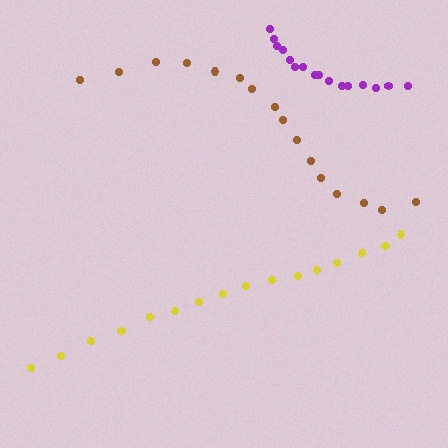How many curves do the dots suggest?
There are 3 distinct paths.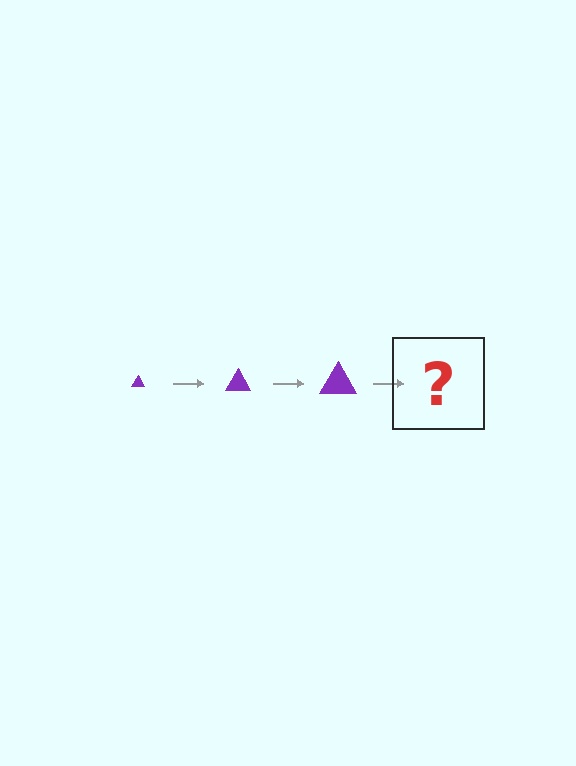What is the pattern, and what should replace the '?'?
The pattern is that the triangle gets progressively larger each step. The '?' should be a purple triangle, larger than the previous one.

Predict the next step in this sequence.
The next step is a purple triangle, larger than the previous one.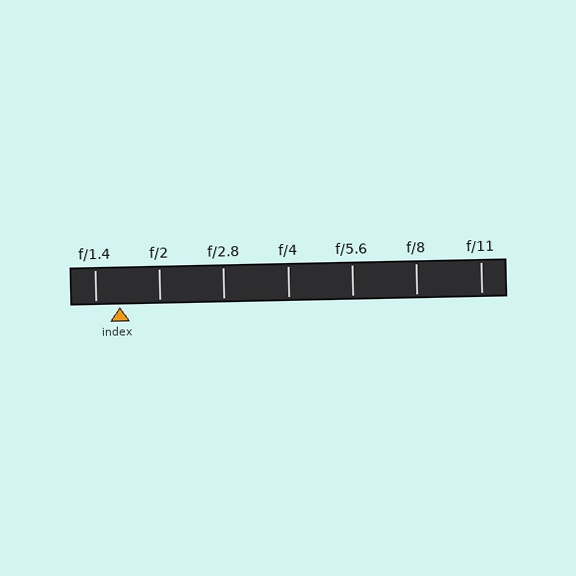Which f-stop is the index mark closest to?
The index mark is closest to f/1.4.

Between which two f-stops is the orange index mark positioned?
The index mark is between f/1.4 and f/2.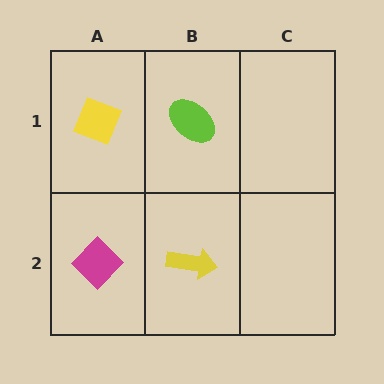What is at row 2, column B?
A yellow arrow.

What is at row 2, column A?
A magenta diamond.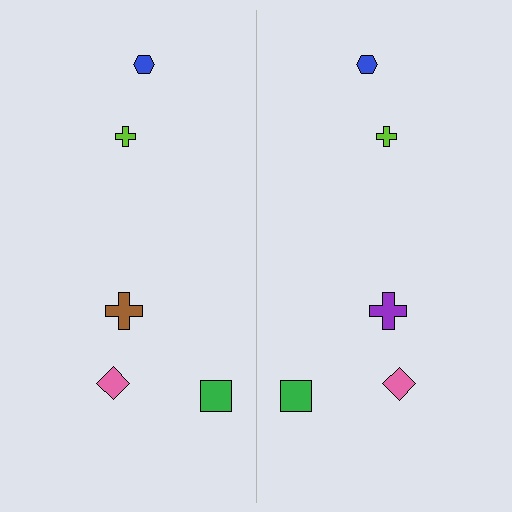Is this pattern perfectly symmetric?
No, the pattern is not perfectly symmetric. The purple cross on the right side breaks the symmetry — its mirror counterpart is brown.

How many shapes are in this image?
There are 10 shapes in this image.